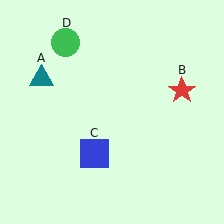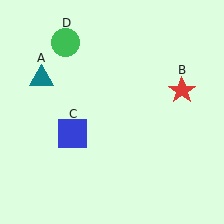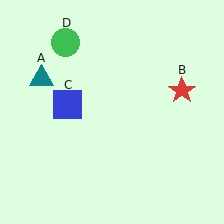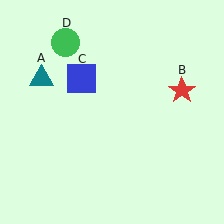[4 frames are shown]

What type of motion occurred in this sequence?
The blue square (object C) rotated clockwise around the center of the scene.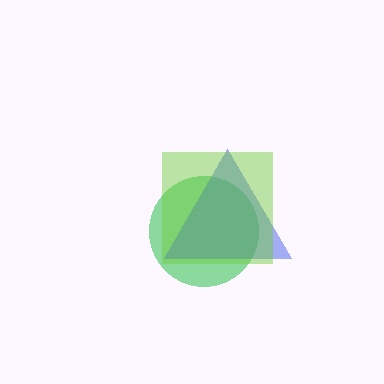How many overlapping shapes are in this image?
There are 3 overlapping shapes in the image.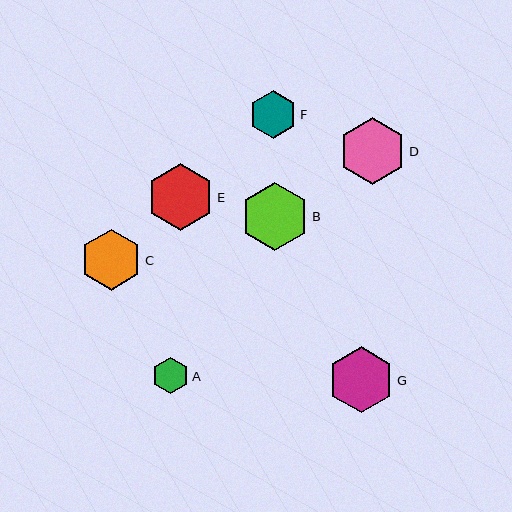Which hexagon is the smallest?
Hexagon A is the smallest with a size of approximately 36 pixels.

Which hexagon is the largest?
Hexagon B is the largest with a size of approximately 68 pixels.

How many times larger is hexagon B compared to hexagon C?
Hexagon B is approximately 1.1 times the size of hexagon C.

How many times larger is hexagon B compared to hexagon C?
Hexagon B is approximately 1.1 times the size of hexagon C.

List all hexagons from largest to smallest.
From largest to smallest: B, D, E, G, C, F, A.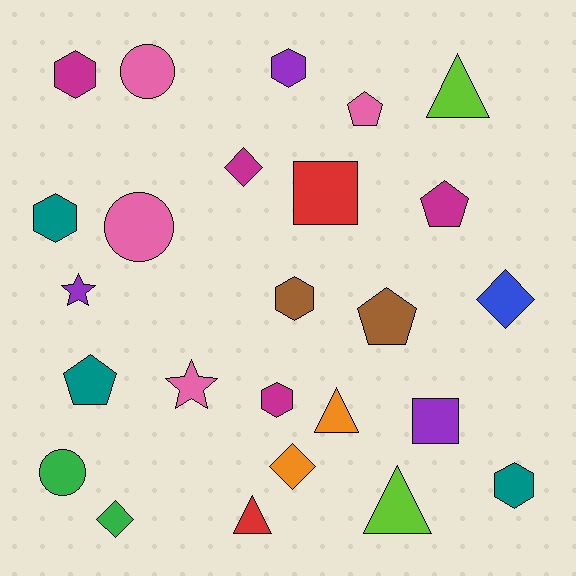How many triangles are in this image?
There are 4 triangles.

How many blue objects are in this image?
There is 1 blue object.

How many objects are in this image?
There are 25 objects.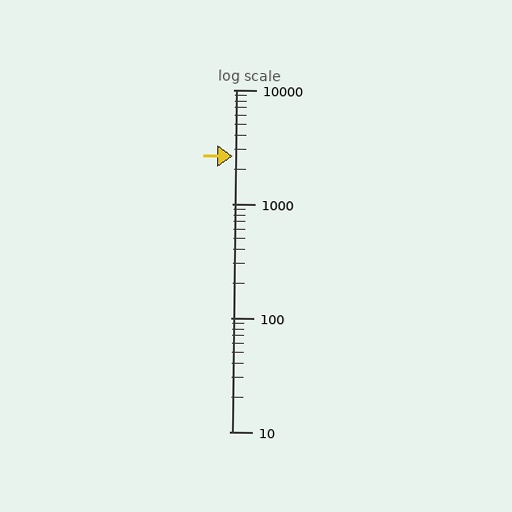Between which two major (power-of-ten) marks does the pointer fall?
The pointer is between 1000 and 10000.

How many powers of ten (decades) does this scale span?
The scale spans 3 decades, from 10 to 10000.